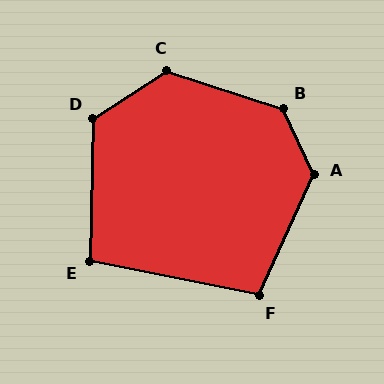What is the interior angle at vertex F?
Approximately 103 degrees (obtuse).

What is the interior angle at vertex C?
Approximately 130 degrees (obtuse).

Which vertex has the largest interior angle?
B, at approximately 133 degrees.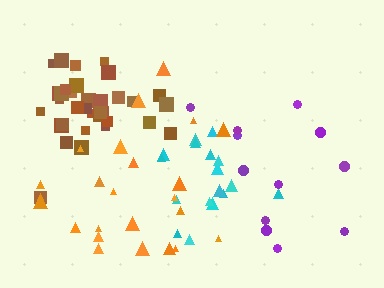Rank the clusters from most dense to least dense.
brown, cyan, orange, purple.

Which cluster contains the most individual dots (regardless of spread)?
Brown (34).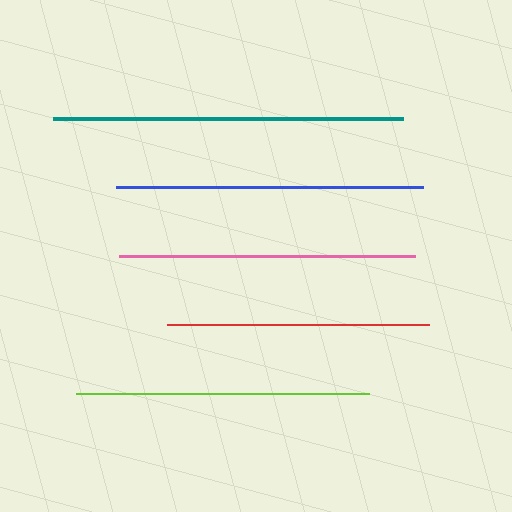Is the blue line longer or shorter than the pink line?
The blue line is longer than the pink line.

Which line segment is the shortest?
The red line is the shortest at approximately 262 pixels.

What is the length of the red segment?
The red segment is approximately 262 pixels long.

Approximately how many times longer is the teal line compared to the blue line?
The teal line is approximately 1.1 times the length of the blue line.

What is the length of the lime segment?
The lime segment is approximately 293 pixels long.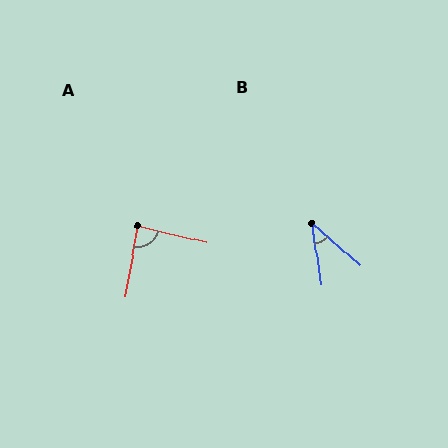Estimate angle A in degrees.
Approximately 87 degrees.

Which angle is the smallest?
B, at approximately 41 degrees.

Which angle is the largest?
A, at approximately 87 degrees.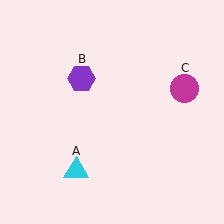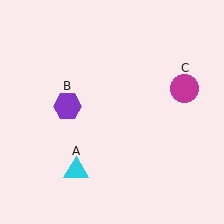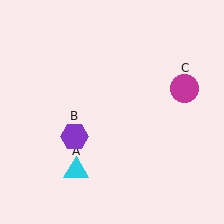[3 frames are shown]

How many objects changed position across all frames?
1 object changed position: purple hexagon (object B).